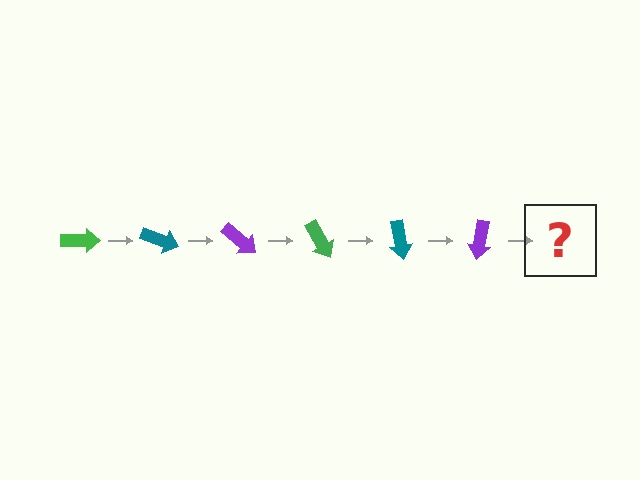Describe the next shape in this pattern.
It should be a green arrow, rotated 120 degrees from the start.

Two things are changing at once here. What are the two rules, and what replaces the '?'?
The two rules are that it rotates 20 degrees each step and the color cycles through green, teal, and purple. The '?' should be a green arrow, rotated 120 degrees from the start.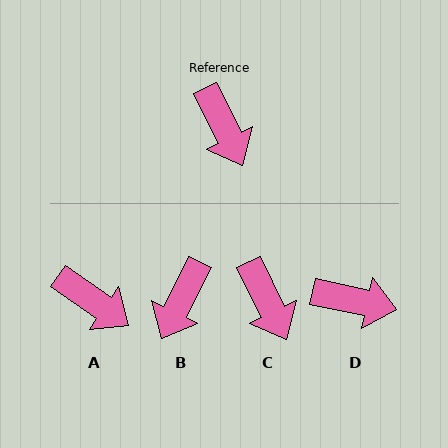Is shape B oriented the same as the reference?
No, it is off by about 53 degrees.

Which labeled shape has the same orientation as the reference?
C.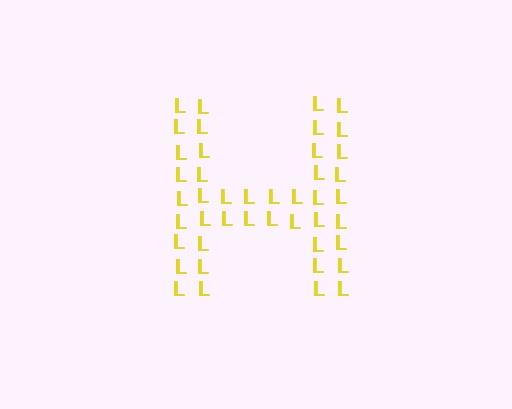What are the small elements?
The small elements are letter L's.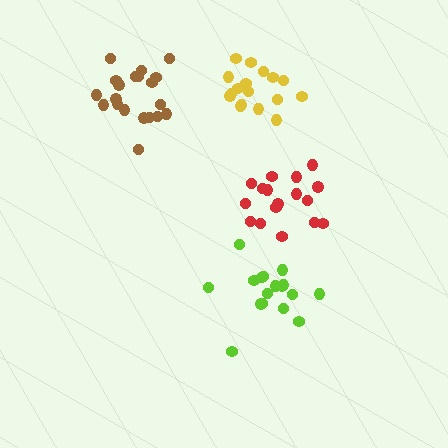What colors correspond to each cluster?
The clusters are colored: lime, yellow, red, brown.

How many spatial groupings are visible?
There are 4 spatial groupings.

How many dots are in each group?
Group 1: 18 dots, Group 2: 17 dots, Group 3: 17 dots, Group 4: 20 dots (72 total).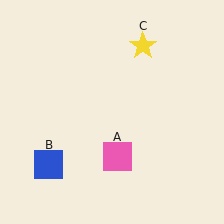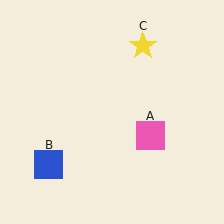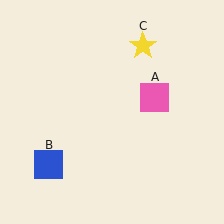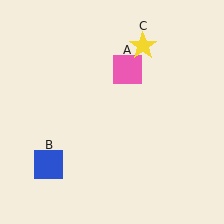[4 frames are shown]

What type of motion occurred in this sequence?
The pink square (object A) rotated counterclockwise around the center of the scene.